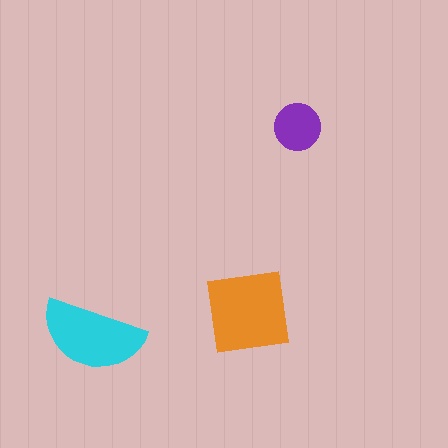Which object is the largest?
The orange square.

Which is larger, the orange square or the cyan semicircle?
The orange square.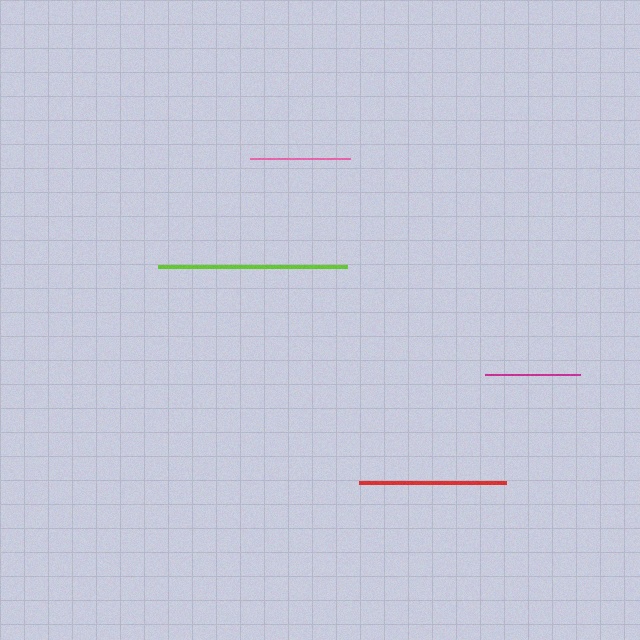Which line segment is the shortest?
The magenta line is the shortest at approximately 95 pixels.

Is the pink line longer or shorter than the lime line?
The lime line is longer than the pink line.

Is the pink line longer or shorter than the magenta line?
The pink line is longer than the magenta line.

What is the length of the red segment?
The red segment is approximately 147 pixels long.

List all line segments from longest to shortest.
From longest to shortest: lime, red, pink, magenta.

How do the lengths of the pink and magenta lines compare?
The pink and magenta lines are approximately the same length.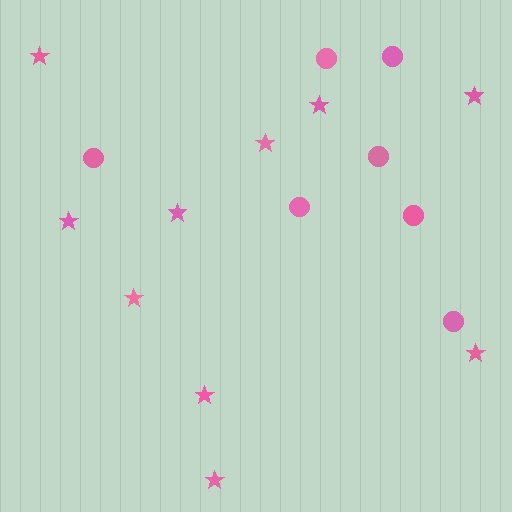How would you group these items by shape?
There are 2 groups: one group of stars (10) and one group of circles (7).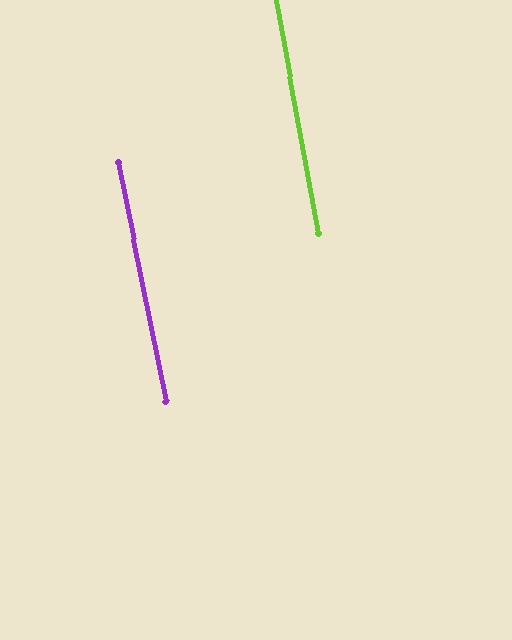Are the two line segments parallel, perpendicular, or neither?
Parallel — their directions differ by only 1.0°.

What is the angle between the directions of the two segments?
Approximately 1 degree.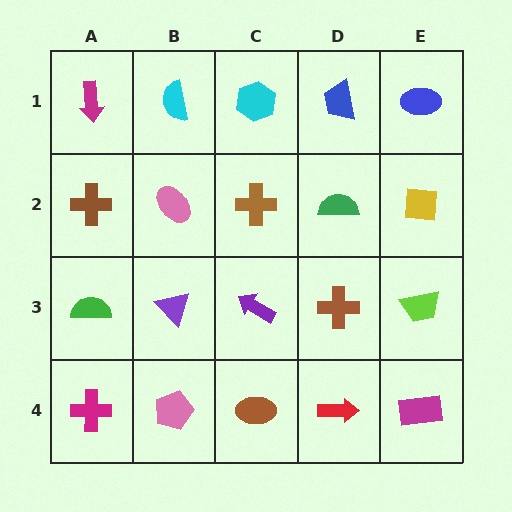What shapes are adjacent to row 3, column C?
A brown cross (row 2, column C), a brown ellipse (row 4, column C), a purple triangle (row 3, column B), a brown cross (row 3, column D).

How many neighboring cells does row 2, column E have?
3.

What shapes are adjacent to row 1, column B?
A pink ellipse (row 2, column B), a magenta arrow (row 1, column A), a cyan hexagon (row 1, column C).